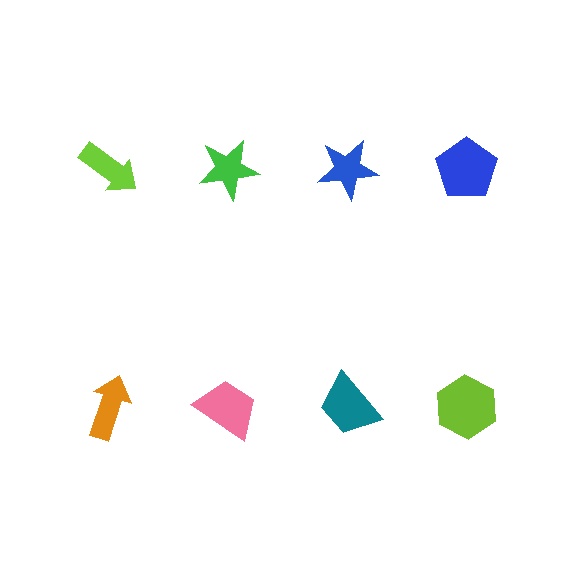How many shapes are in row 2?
4 shapes.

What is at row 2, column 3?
A teal trapezoid.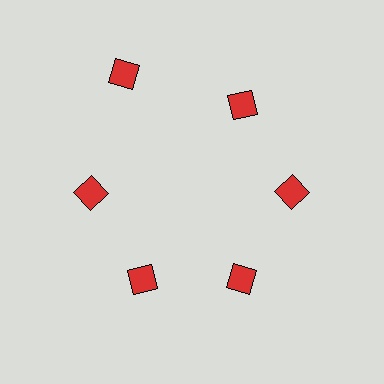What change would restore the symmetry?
The symmetry would be restored by moving it inward, back onto the ring so that all 6 diamonds sit at equal angles and equal distance from the center.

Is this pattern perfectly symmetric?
No. The 6 red diamonds are arranged in a ring, but one element near the 11 o'clock position is pushed outward from the center, breaking the 6-fold rotational symmetry.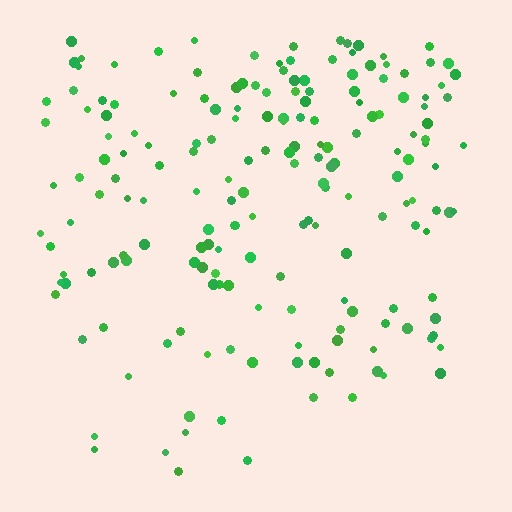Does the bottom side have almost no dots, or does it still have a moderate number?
Still a moderate number, just noticeably fewer than the top.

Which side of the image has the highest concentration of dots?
The top.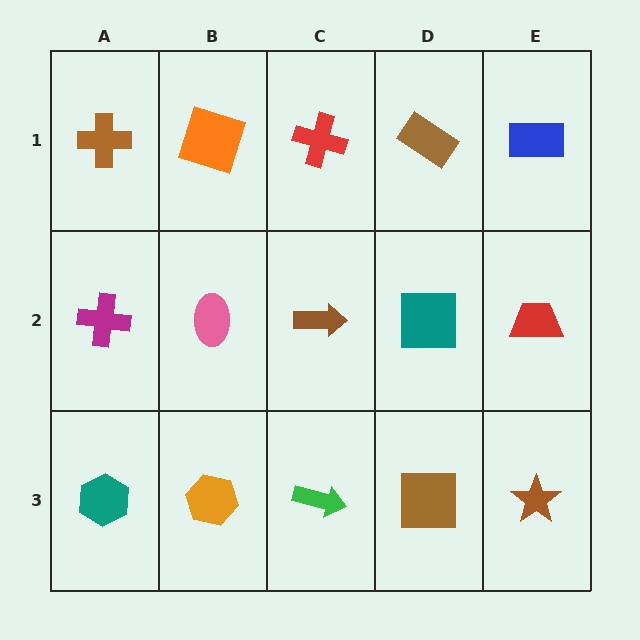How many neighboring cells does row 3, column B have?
3.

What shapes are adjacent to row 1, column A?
A magenta cross (row 2, column A), an orange square (row 1, column B).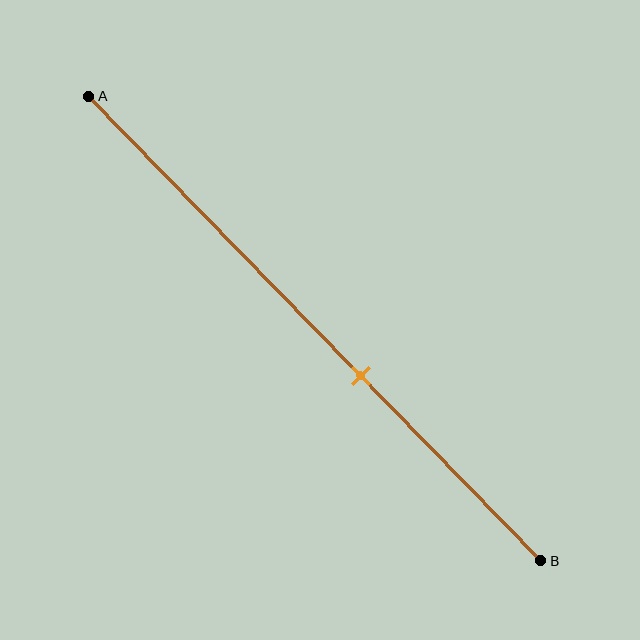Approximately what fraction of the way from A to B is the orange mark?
The orange mark is approximately 60% of the way from A to B.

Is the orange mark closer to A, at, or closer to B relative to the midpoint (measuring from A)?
The orange mark is closer to point B than the midpoint of segment AB.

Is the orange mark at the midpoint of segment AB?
No, the mark is at about 60% from A, not at the 50% midpoint.